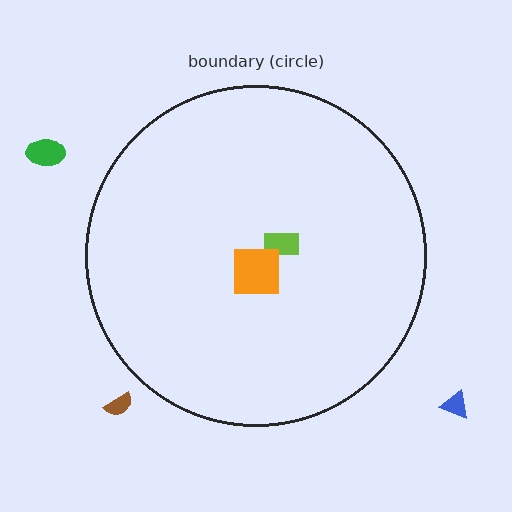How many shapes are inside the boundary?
2 inside, 3 outside.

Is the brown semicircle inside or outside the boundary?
Outside.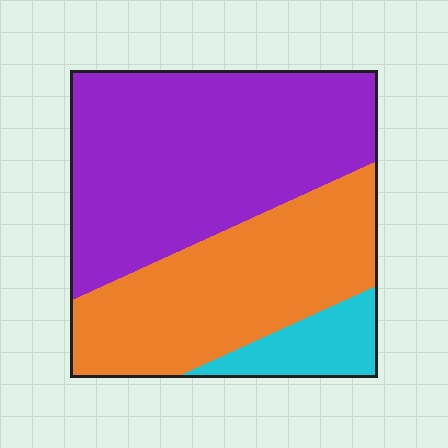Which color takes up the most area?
Purple, at roughly 50%.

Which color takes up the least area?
Cyan, at roughly 10%.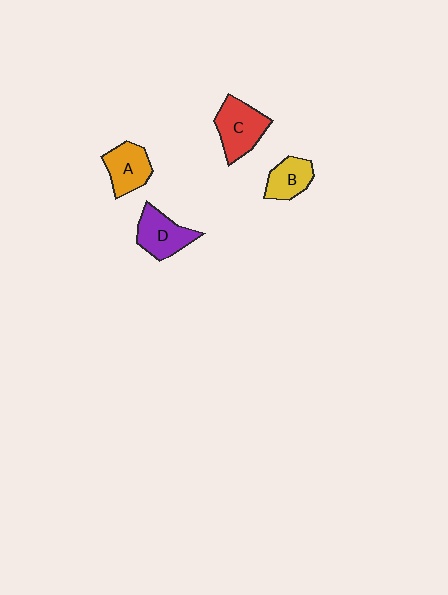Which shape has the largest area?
Shape C (red).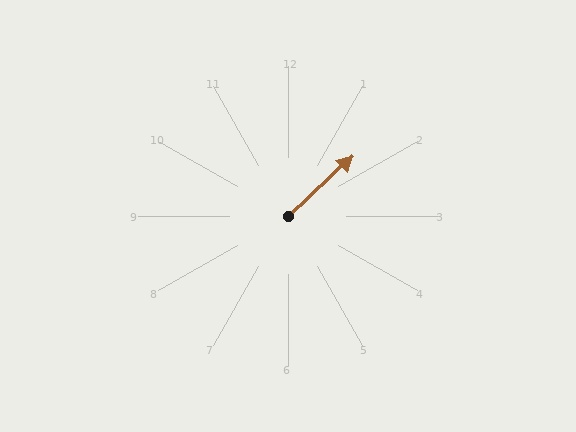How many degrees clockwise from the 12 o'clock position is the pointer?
Approximately 47 degrees.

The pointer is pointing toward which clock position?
Roughly 2 o'clock.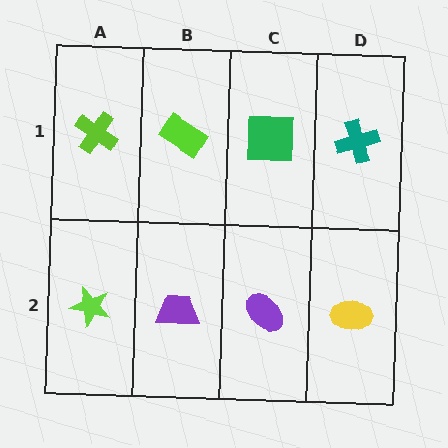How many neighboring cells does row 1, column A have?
2.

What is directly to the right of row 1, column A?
A lime rectangle.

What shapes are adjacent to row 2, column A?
A lime cross (row 1, column A), a purple trapezoid (row 2, column B).